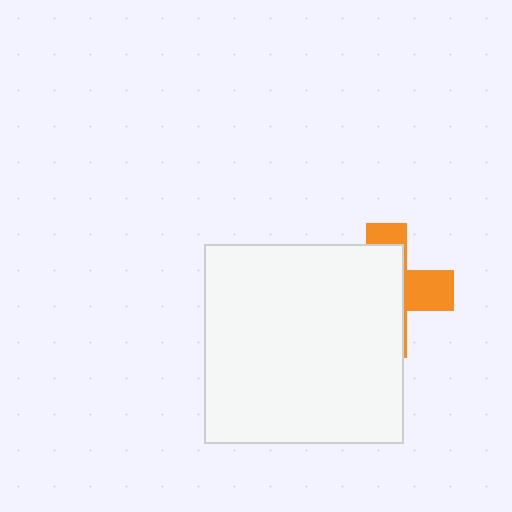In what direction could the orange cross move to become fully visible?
The orange cross could move right. That would shift it out from behind the white square entirely.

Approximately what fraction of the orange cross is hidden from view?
Roughly 66% of the orange cross is hidden behind the white square.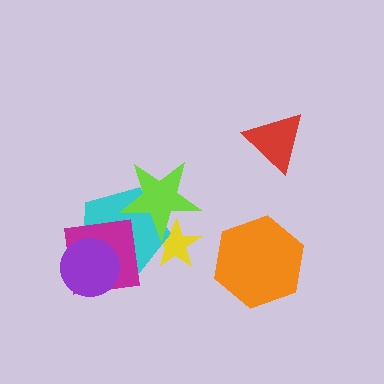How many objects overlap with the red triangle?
0 objects overlap with the red triangle.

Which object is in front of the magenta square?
The purple circle is in front of the magenta square.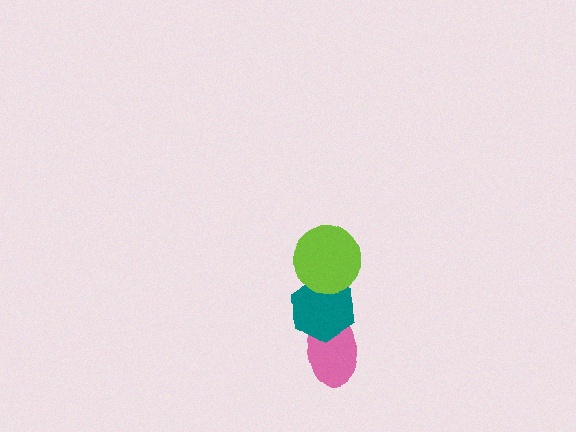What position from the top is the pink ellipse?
The pink ellipse is 3rd from the top.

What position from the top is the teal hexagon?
The teal hexagon is 2nd from the top.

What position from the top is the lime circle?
The lime circle is 1st from the top.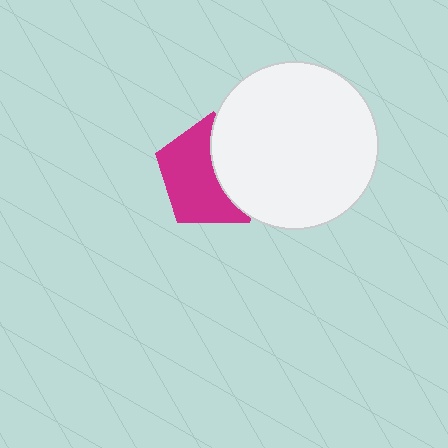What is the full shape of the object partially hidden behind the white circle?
The partially hidden object is a magenta pentagon.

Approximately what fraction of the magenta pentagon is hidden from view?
Roughly 41% of the magenta pentagon is hidden behind the white circle.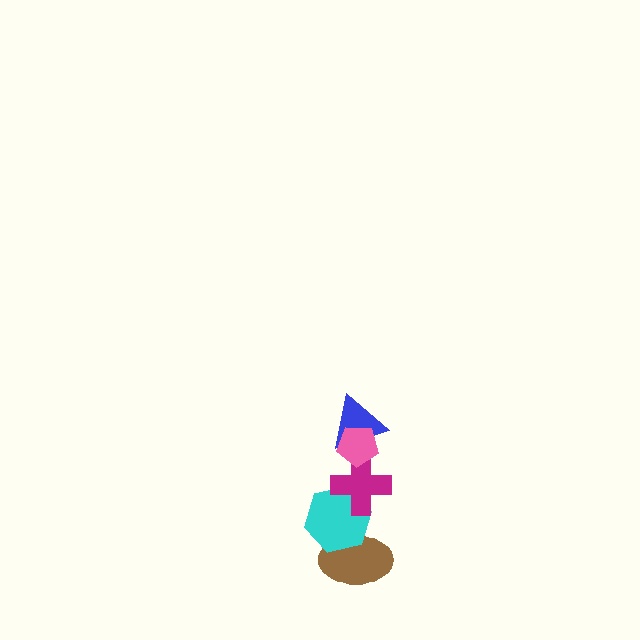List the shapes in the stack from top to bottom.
From top to bottom: the pink pentagon, the blue triangle, the magenta cross, the cyan hexagon, the brown ellipse.